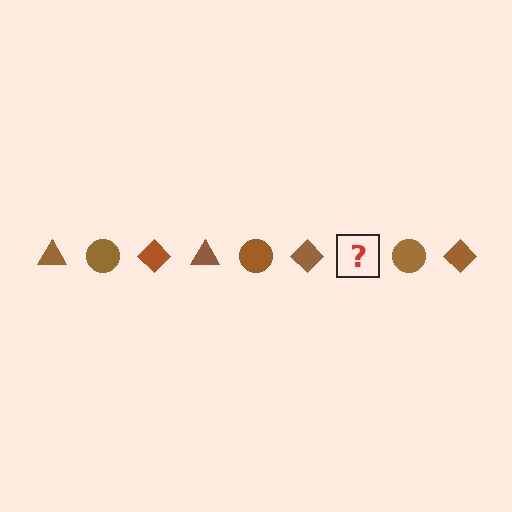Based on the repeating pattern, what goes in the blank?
The blank should be a brown triangle.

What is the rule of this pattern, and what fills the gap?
The rule is that the pattern cycles through triangle, circle, diamond shapes in brown. The gap should be filled with a brown triangle.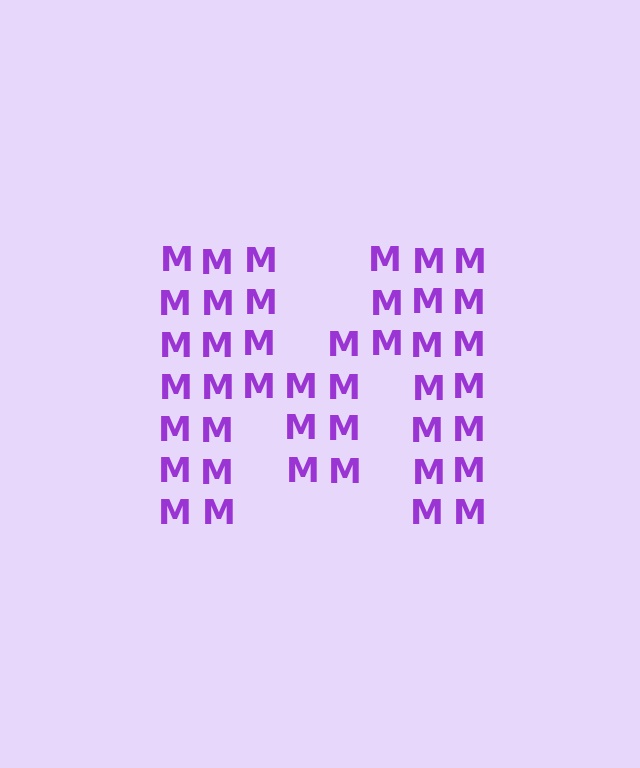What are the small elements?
The small elements are letter M's.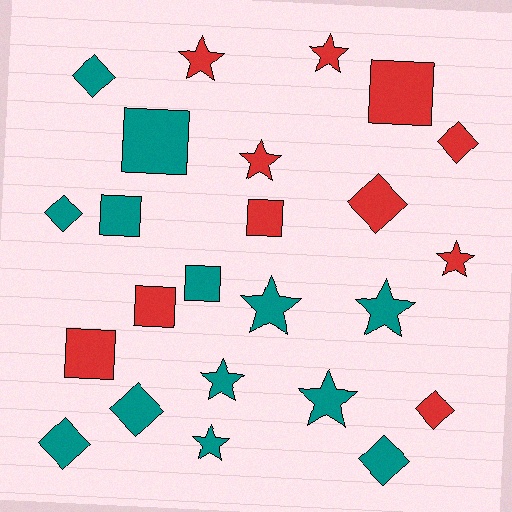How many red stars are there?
There are 4 red stars.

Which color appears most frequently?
Teal, with 13 objects.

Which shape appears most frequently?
Star, with 9 objects.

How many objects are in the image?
There are 24 objects.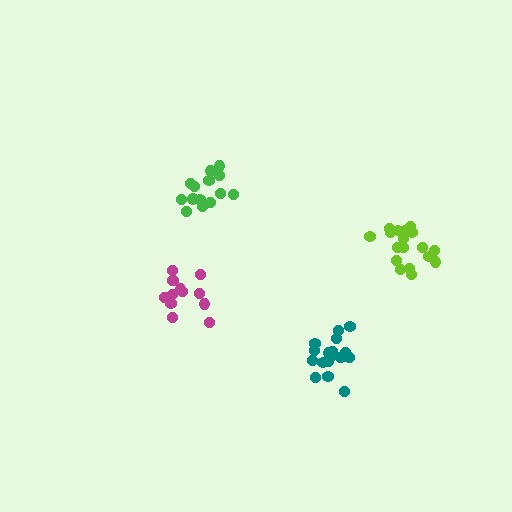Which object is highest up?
The green cluster is topmost.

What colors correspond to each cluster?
The clusters are colored: magenta, teal, green, lime.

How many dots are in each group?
Group 1: 13 dots, Group 2: 19 dots, Group 3: 14 dots, Group 4: 19 dots (65 total).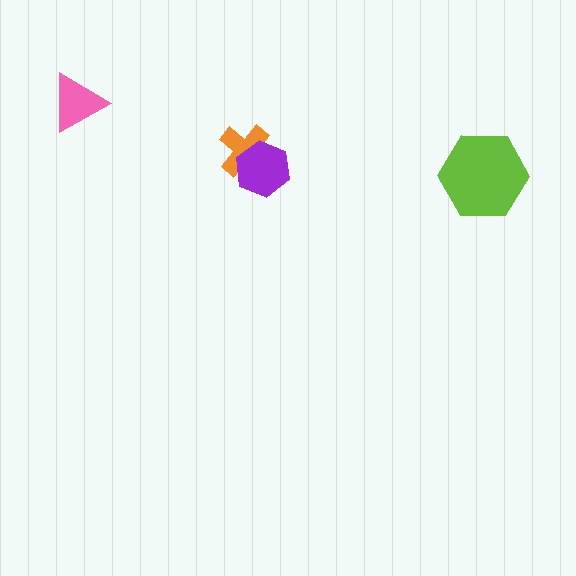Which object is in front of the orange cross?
The purple hexagon is in front of the orange cross.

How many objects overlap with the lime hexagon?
0 objects overlap with the lime hexagon.